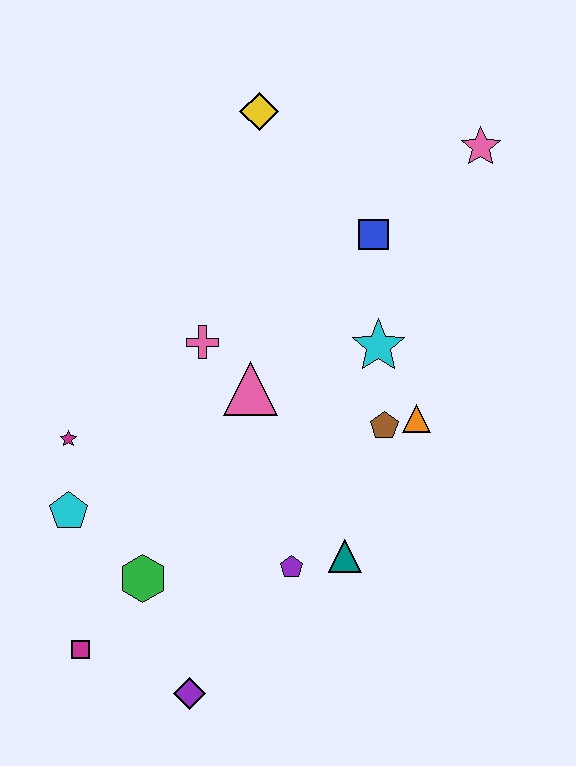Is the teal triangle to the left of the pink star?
Yes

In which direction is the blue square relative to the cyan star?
The blue square is above the cyan star.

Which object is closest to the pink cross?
The pink triangle is closest to the pink cross.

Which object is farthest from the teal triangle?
The yellow diamond is farthest from the teal triangle.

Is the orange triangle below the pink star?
Yes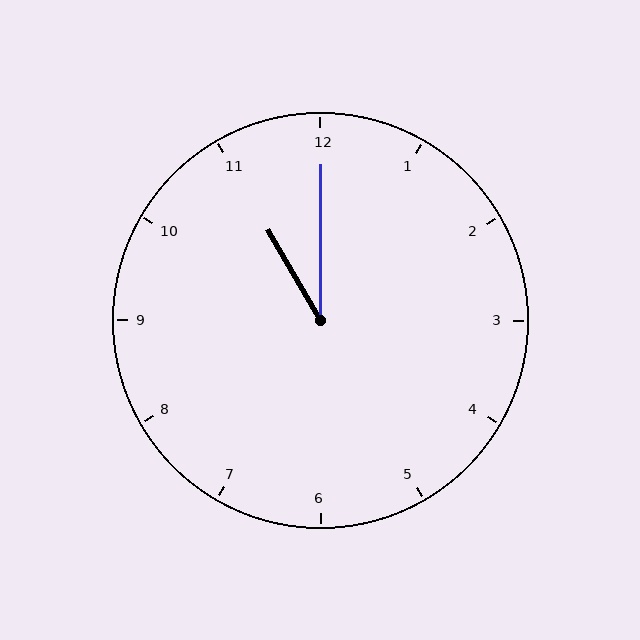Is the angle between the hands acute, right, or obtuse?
It is acute.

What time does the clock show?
11:00.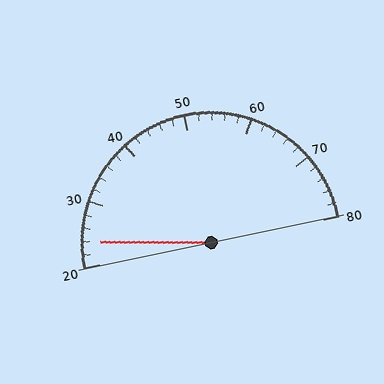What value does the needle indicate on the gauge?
The needle indicates approximately 24.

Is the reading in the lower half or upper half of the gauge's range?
The reading is in the lower half of the range (20 to 80).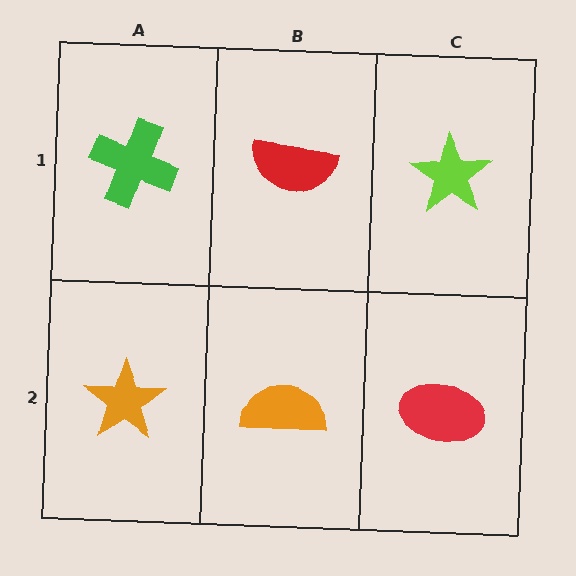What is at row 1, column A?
A green cross.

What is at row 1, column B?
A red semicircle.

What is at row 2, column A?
An orange star.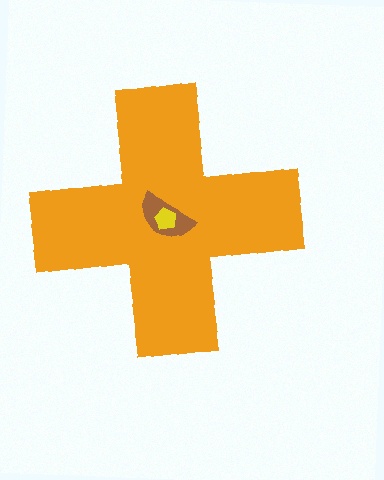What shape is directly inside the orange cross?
The brown semicircle.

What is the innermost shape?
The yellow pentagon.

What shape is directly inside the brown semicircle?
The yellow pentagon.